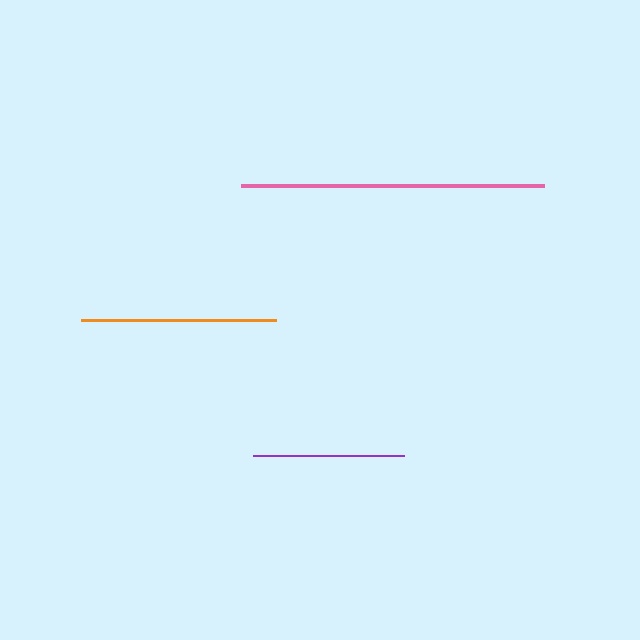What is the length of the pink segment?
The pink segment is approximately 303 pixels long.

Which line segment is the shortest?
The purple line is the shortest at approximately 151 pixels.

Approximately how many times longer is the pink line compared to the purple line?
The pink line is approximately 2.0 times the length of the purple line.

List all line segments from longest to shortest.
From longest to shortest: pink, orange, purple.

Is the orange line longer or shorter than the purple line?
The orange line is longer than the purple line.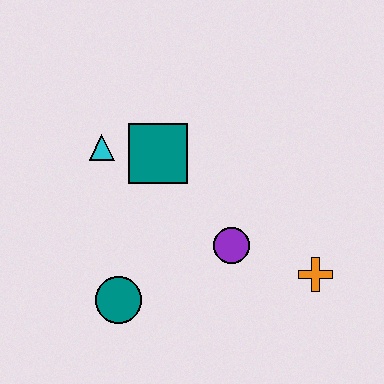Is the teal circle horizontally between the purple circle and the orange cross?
No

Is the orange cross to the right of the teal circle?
Yes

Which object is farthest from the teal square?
The orange cross is farthest from the teal square.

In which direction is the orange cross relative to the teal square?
The orange cross is to the right of the teal square.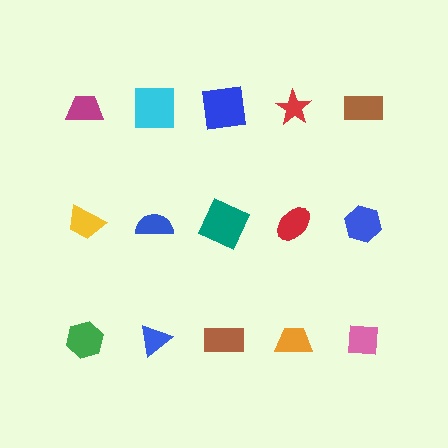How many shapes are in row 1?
5 shapes.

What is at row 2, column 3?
A teal square.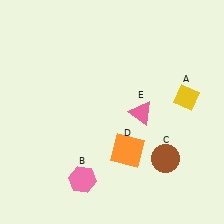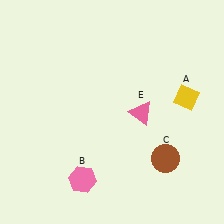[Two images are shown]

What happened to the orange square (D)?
The orange square (D) was removed in Image 2. It was in the bottom-right area of Image 1.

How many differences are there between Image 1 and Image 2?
There is 1 difference between the two images.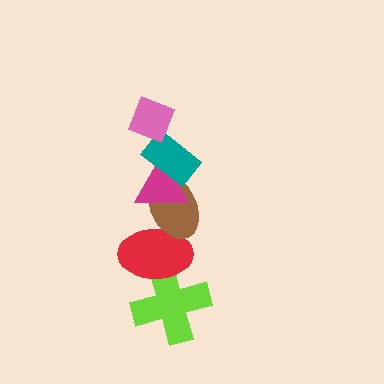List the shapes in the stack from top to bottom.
From top to bottom: the pink diamond, the teal rectangle, the magenta triangle, the brown ellipse, the red ellipse, the lime cross.